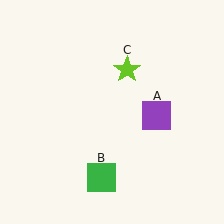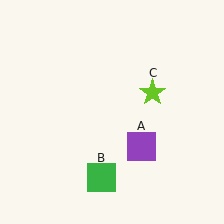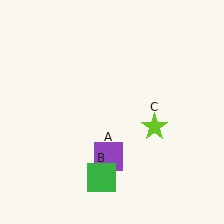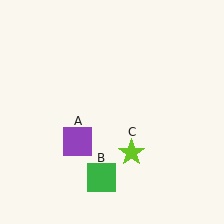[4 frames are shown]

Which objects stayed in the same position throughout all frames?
Green square (object B) remained stationary.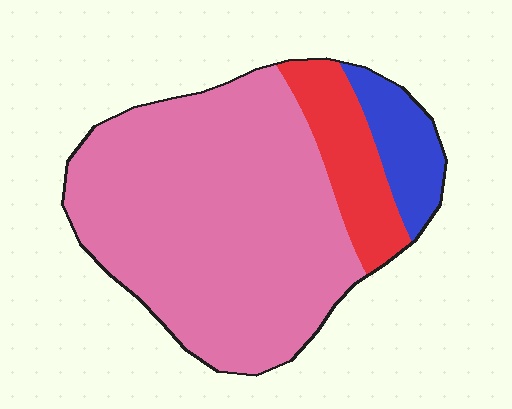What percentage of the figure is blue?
Blue takes up less than a sixth of the figure.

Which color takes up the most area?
Pink, at roughly 75%.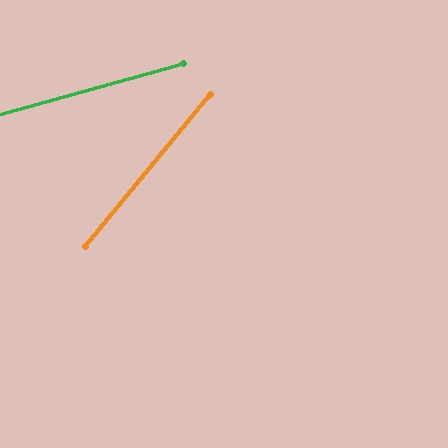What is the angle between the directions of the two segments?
Approximately 35 degrees.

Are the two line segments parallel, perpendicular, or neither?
Neither parallel nor perpendicular — they differ by about 35°.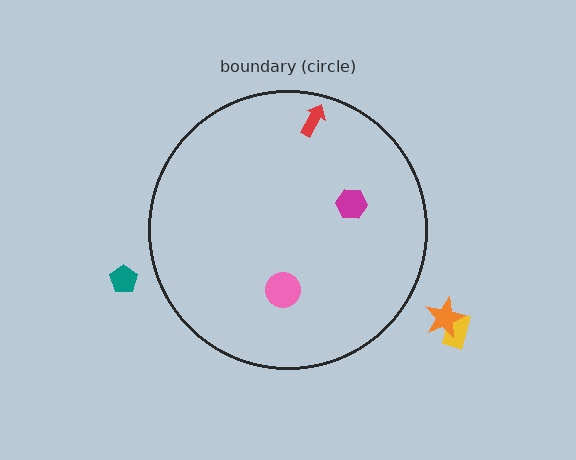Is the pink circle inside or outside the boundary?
Inside.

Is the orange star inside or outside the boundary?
Outside.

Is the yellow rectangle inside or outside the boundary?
Outside.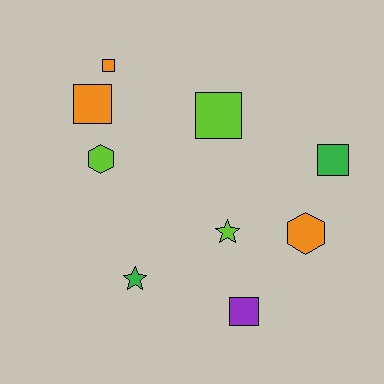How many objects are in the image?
There are 9 objects.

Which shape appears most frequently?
Square, with 5 objects.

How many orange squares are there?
There are 2 orange squares.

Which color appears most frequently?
Orange, with 3 objects.